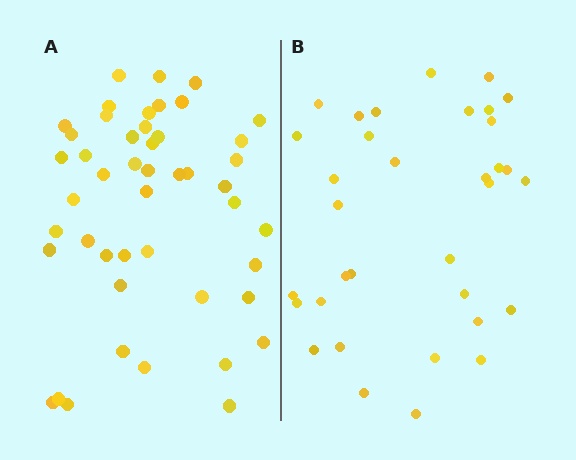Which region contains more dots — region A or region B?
Region A (the left region) has more dots.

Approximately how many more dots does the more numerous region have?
Region A has approximately 15 more dots than region B.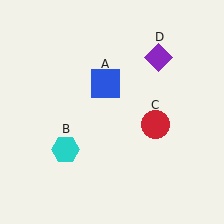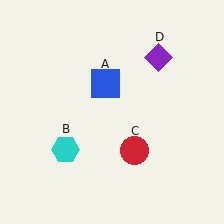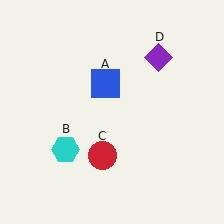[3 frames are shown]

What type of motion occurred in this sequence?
The red circle (object C) rotated clockwise around the center of the scene.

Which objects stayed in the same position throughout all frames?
Blue square (object A) and cyan hexagon (object B) and purple diamond (object D) remained stationary.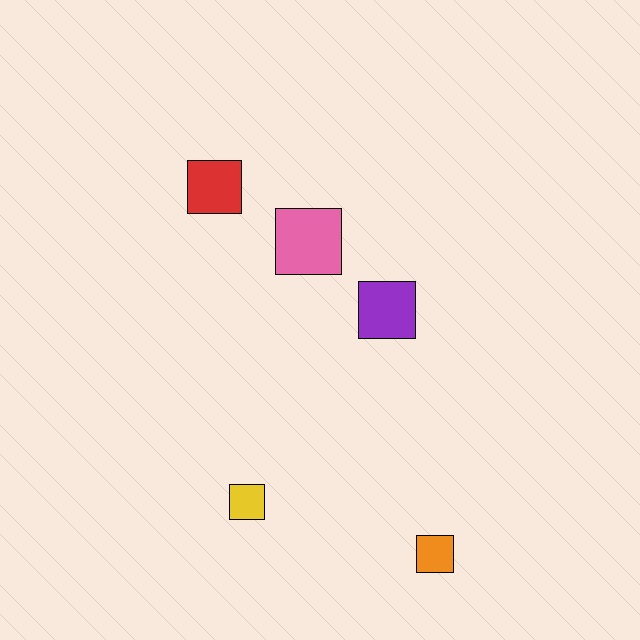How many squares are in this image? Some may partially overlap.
There are 5 squares.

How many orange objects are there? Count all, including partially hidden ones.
There is 1 orange object.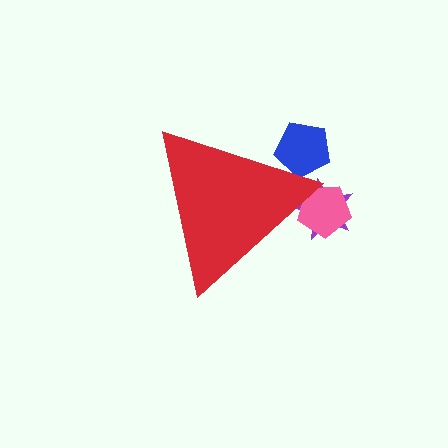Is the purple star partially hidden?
Yes, the purple star is partially hidden behind the red triangle.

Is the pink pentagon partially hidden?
Yes, the pink pentagon is partially hidden behind the red triangle.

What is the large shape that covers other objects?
A red triangle.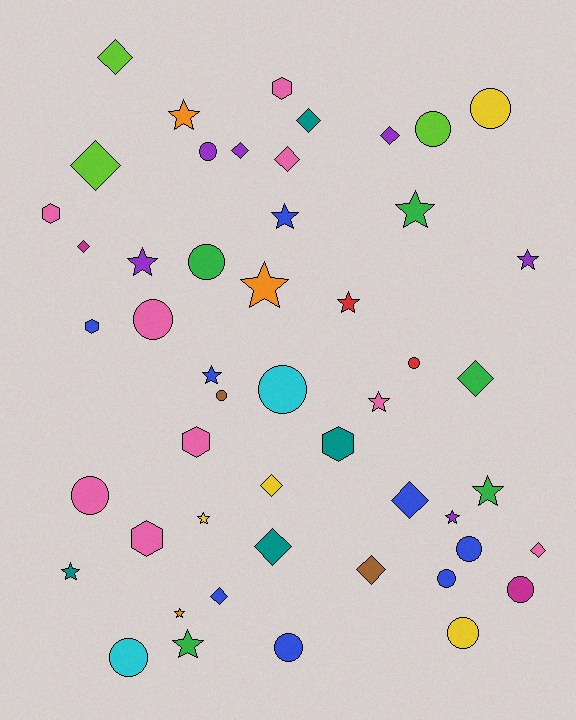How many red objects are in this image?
There are 2 red objects.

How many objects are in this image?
There are 50 objects.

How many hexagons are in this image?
There are 6 hexagons.